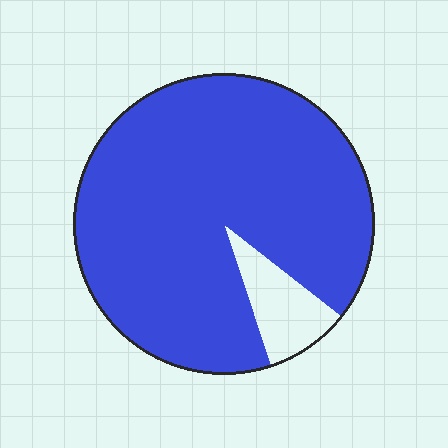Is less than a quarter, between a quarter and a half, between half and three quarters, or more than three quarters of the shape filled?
More than three quarters.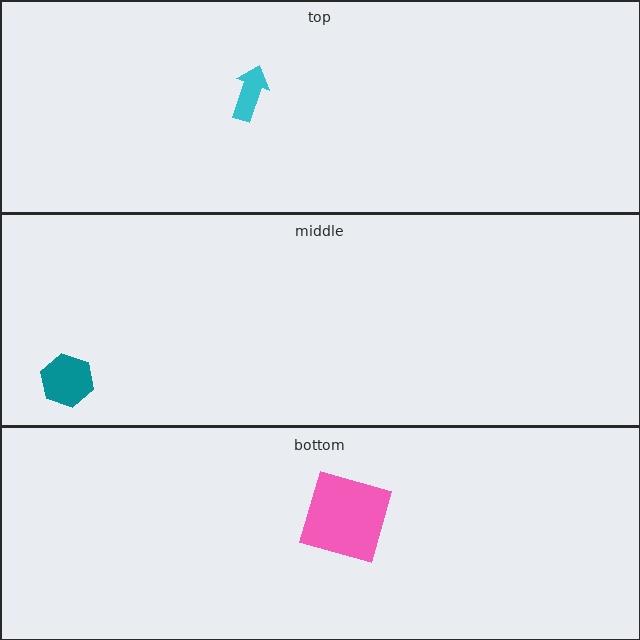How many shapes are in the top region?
1.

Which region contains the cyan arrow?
The top region.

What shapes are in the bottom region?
The pink square.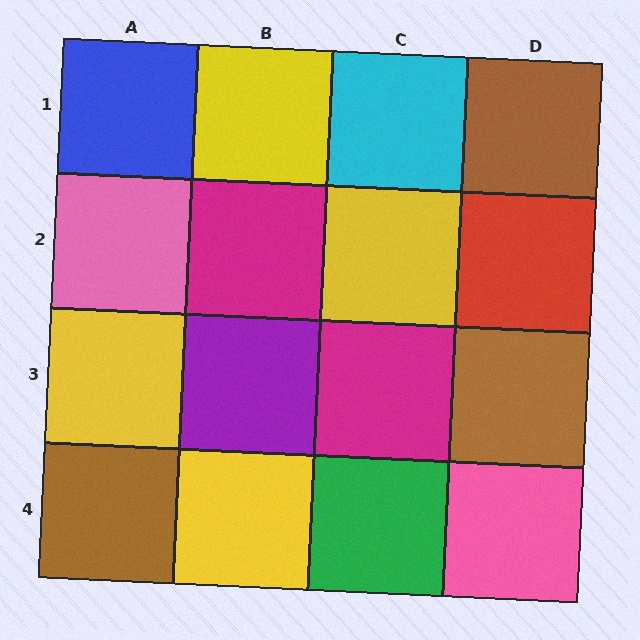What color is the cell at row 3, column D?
Brown.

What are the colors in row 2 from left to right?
Pink, magenta, yellow, red.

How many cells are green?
1 cell is green.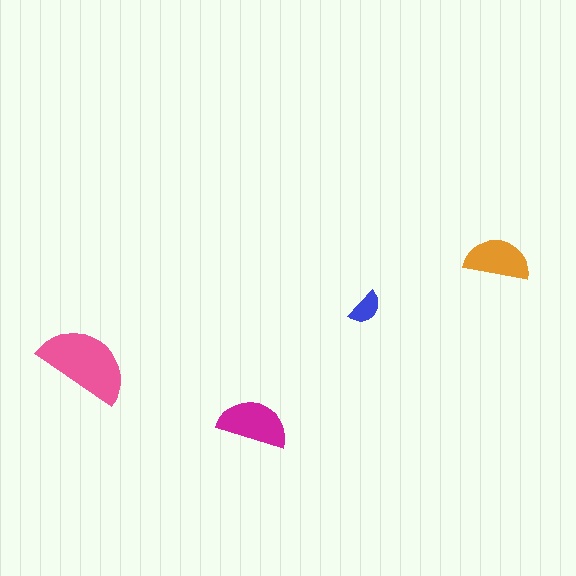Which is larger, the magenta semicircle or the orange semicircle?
The magenta one.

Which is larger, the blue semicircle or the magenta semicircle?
The magenta one.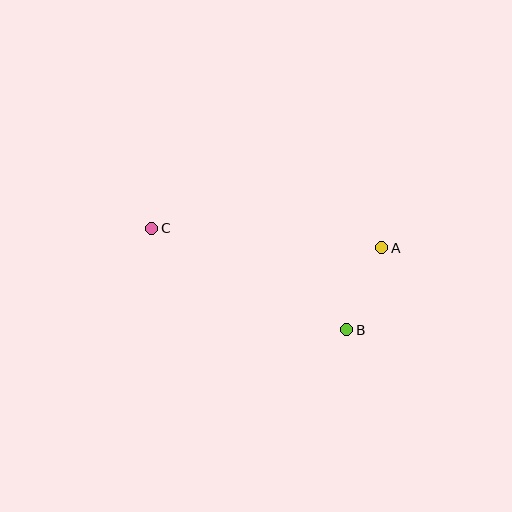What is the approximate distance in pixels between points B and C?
The distance between B and C is approximately 220 pixels.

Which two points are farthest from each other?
Points A and C are farthest from each other.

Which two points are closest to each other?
Points A and B are closest to each other.